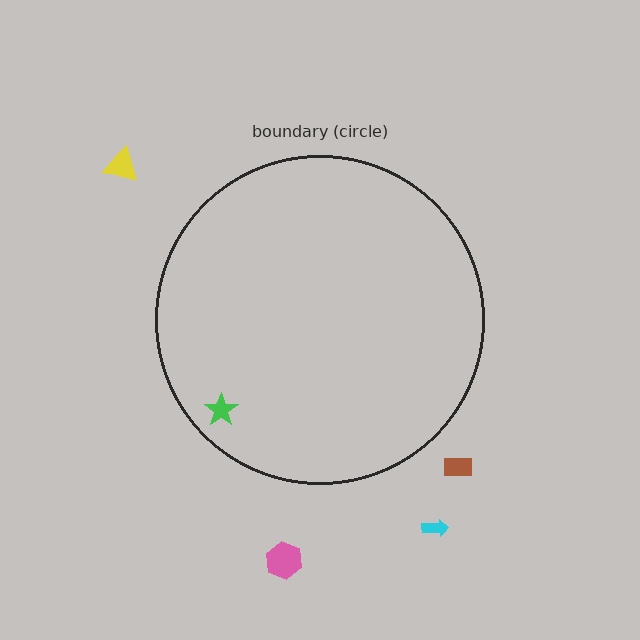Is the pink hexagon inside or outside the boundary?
Outside.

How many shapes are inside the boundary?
1 inside, 4 outside.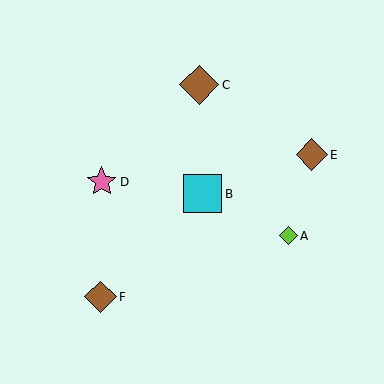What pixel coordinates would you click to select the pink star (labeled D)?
Click at (102, 182) to select the pink star D.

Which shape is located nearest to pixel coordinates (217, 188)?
The cyan square (labeled B) at (203, 194) is nearest to that location.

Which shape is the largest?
The brown diamond (labeled C) is the largest.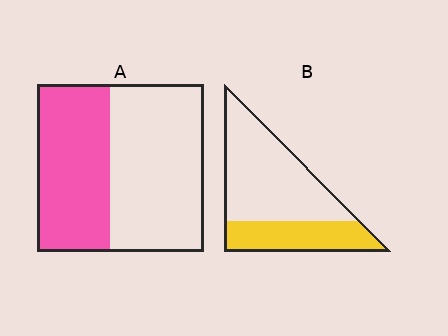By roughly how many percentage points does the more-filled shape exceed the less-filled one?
By roughly 10 percentage points (A over B).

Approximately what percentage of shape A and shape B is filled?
A is approximately 45% and B is approximately 35%.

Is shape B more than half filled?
No.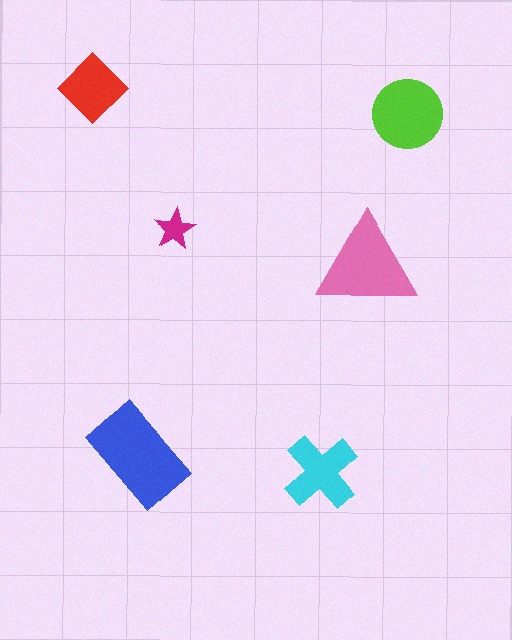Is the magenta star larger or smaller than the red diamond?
Smaller.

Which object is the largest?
The blue rectangle.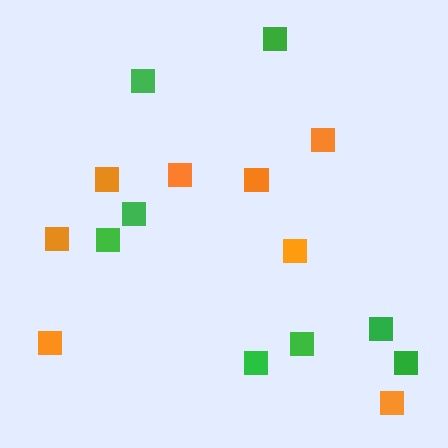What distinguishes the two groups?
There are 2 groups: one group of orange squares (8) and one group of green squares (8).